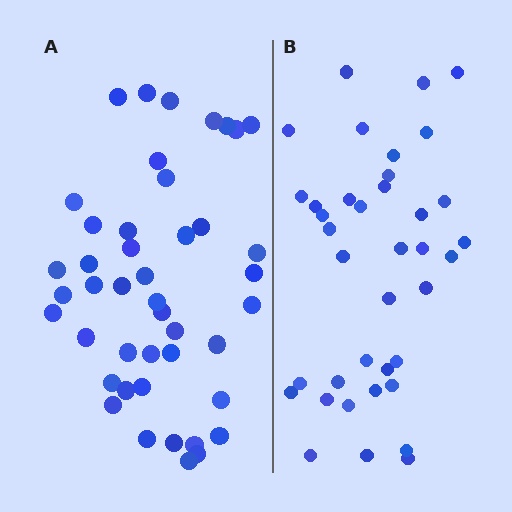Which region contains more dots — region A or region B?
Region A (the left region) has more dots.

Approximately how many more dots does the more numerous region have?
Region A has about 6 more dots than region B.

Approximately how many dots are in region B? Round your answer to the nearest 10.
About 40 dots. (The exact count is 38, which rounds to 40.)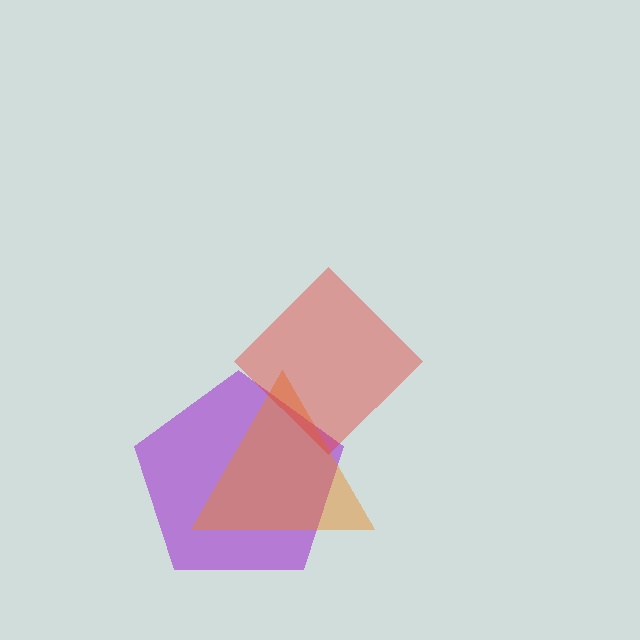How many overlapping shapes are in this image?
There are 3 overlapping shapes in the image.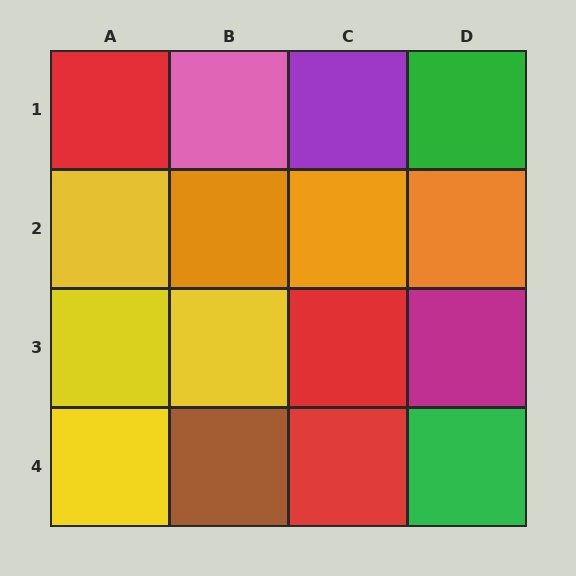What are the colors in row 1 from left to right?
Red, pink, purple, green.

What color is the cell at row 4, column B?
Brown.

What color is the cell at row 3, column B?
Yellow.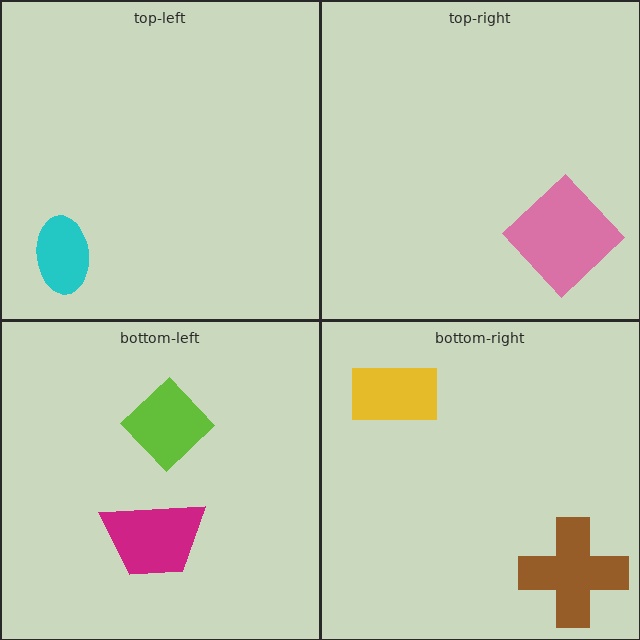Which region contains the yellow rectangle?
The bottom-right region.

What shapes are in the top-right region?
The pink diamond.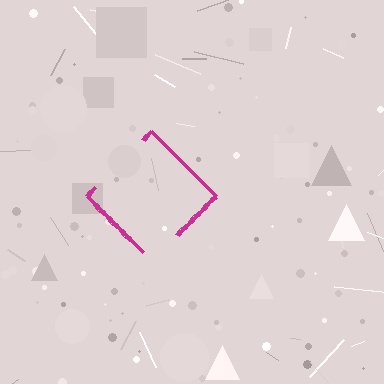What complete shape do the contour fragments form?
The contour fragments form a diamond.